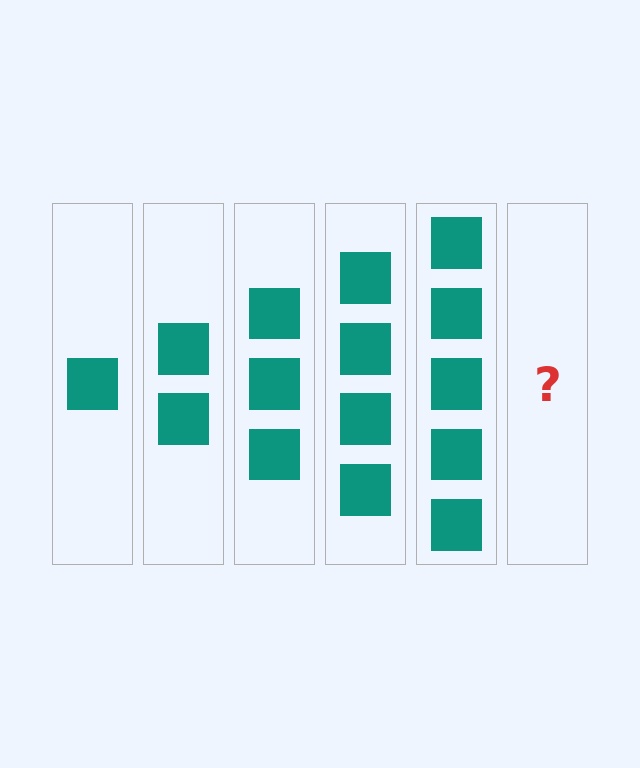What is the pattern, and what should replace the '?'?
The pattern is that each step adds one more square. The '?' should be 6 squares.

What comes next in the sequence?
The next element should be 6 squares.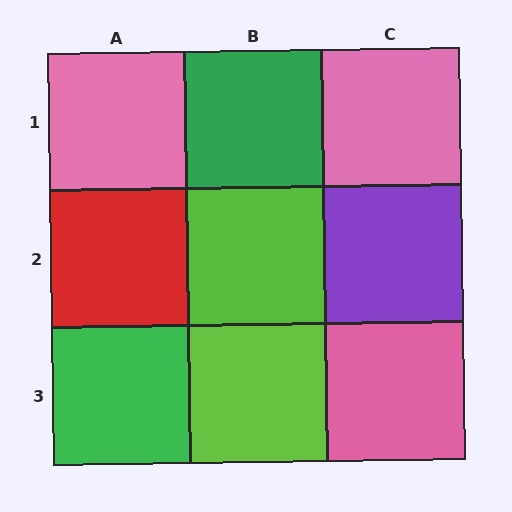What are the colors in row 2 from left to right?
Red, lime, purple.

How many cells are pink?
3 cells are pink.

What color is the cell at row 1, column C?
Pink.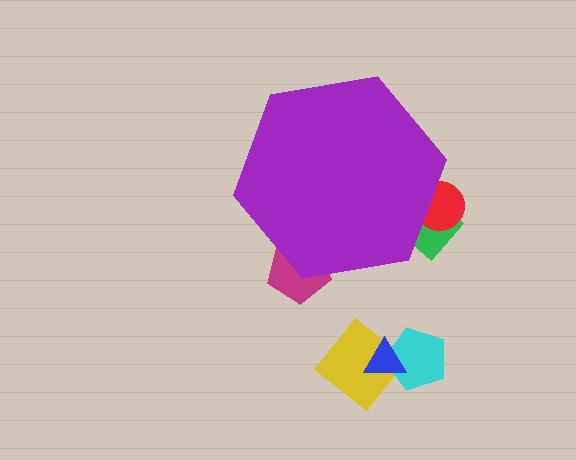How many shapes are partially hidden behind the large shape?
3 shapes are partially hidden.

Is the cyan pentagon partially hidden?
No, the cyan pentagon is fully visible.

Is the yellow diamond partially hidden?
No, the yellow diamond is fully visible.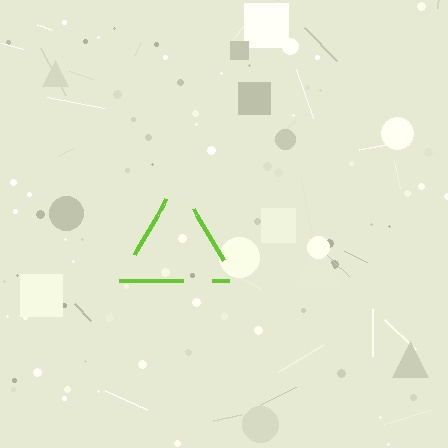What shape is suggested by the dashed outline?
The dashed outline suggests a triangle.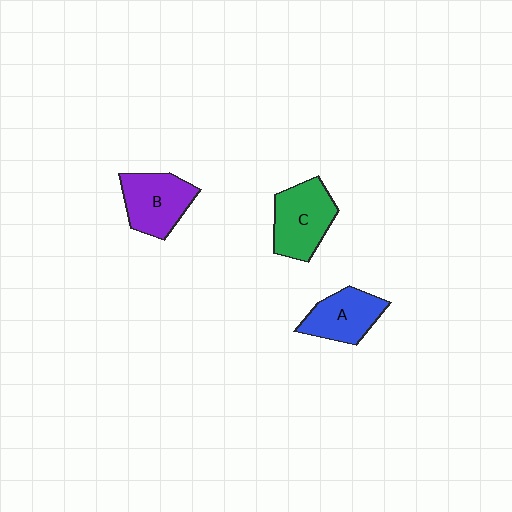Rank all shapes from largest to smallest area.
From largest to smallest: C (green), B (purple), A (blue).